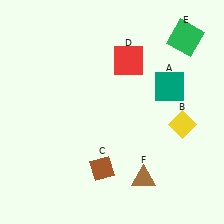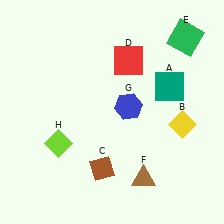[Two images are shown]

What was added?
A blue hexagon (G), a lime diamond (H) were added in Image 2.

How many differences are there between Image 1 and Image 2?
There are 2 differences between the two images.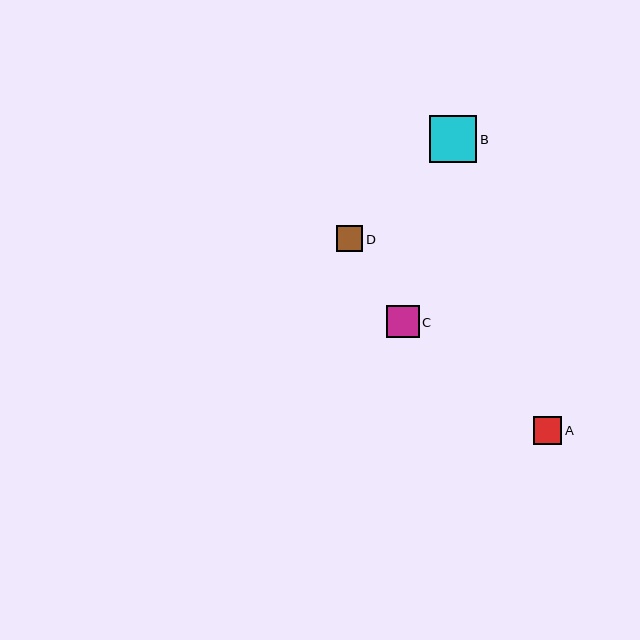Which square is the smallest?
Square D is the smallest with a size of approximately 27 pixels.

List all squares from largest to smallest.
From largest to smallest: B, C, A, D.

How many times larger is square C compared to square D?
Square C is approximately 1.2 times the size of square D.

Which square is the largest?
Square B is the largest with a size of approximately 47 pixels.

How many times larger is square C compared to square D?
Square C is approximately 1.2 times the size of square D.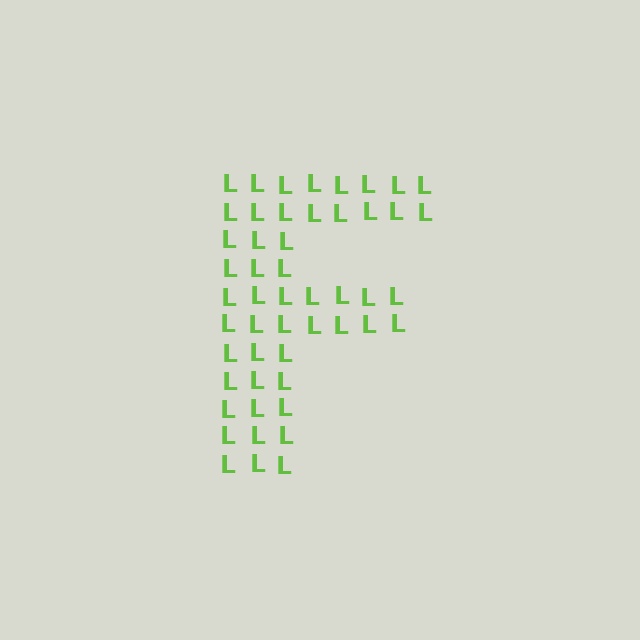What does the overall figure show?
The overall figure shows the letter F.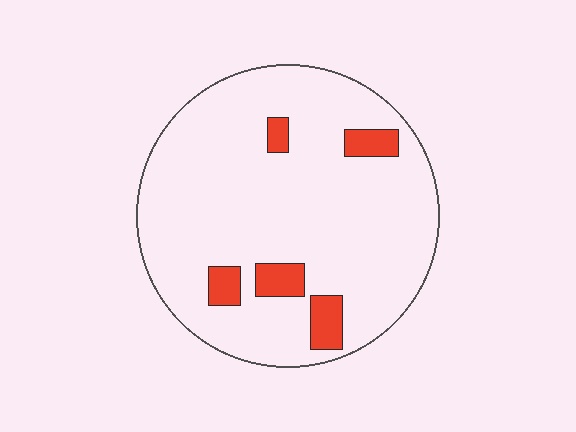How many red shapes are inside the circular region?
5.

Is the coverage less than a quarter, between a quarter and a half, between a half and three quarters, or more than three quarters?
Less than a quarter.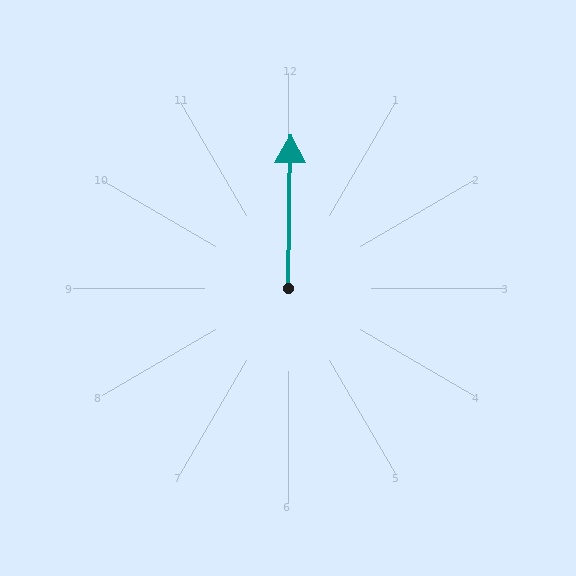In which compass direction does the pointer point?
North.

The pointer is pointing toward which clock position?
Roughly 12 o'clock.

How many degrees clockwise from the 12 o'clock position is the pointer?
Approximately 1 degrees.